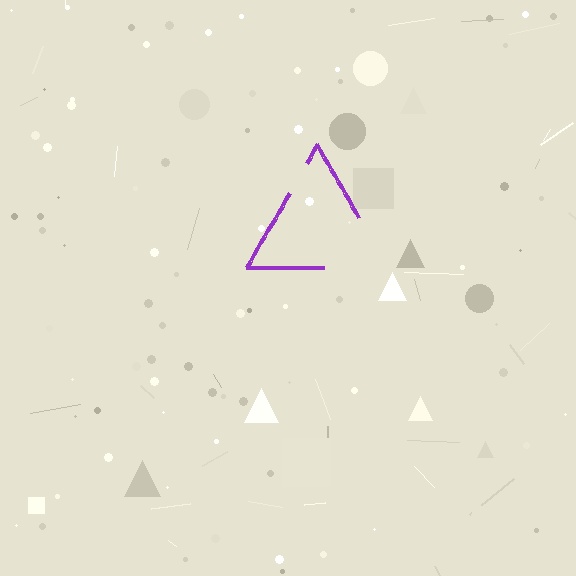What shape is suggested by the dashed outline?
The dashed outline suggests a triangle.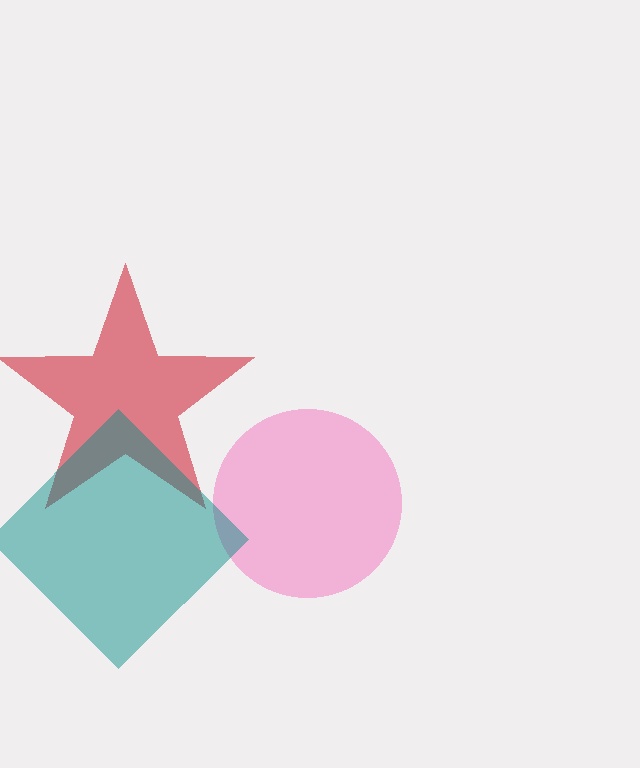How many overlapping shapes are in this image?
There are 3 overlapping shapes in the image.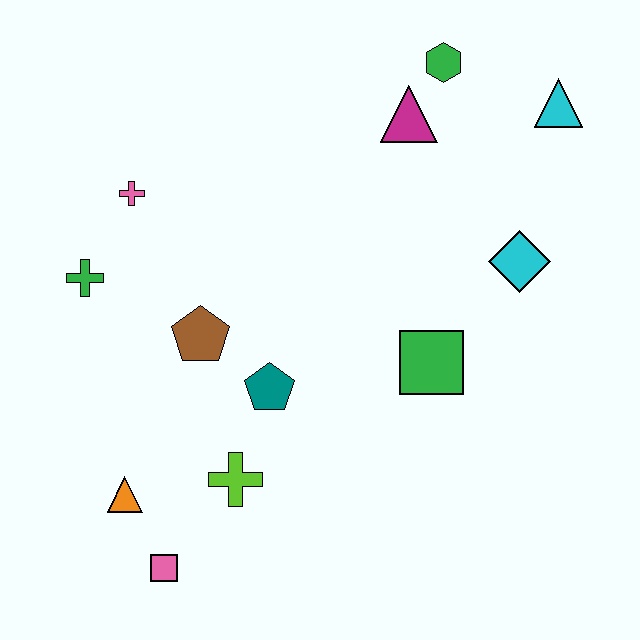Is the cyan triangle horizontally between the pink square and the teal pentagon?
No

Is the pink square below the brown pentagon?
Yes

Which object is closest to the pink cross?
The green cross is closest to the pink cross.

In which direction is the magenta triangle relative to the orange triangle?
The magenta triangle is above the orange triangle.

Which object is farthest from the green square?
The green cross is farthest from the green square.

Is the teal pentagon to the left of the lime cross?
No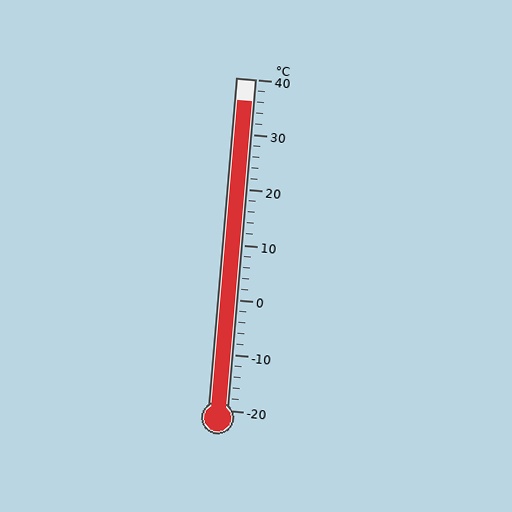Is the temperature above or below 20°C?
The temperature is above 20°C.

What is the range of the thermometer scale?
The thermometer scale ranges from -20°C to 40°C.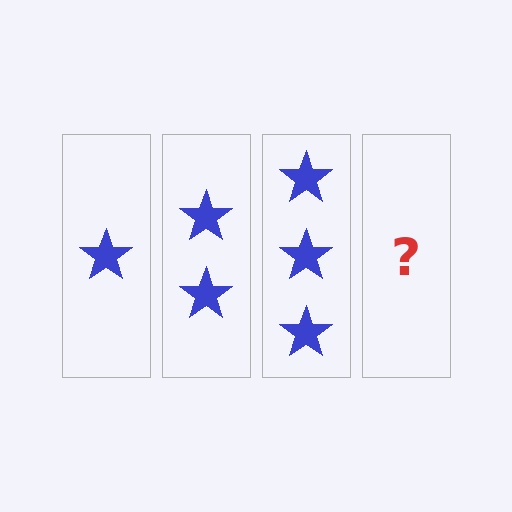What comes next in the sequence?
The next element should be 4 stars.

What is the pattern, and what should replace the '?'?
The pattern is that each step adds one more star. The '?' should be 4 stars.